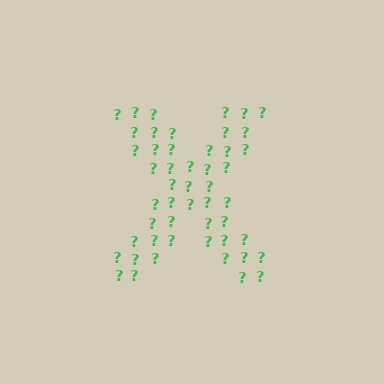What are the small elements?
The small elements are question marks.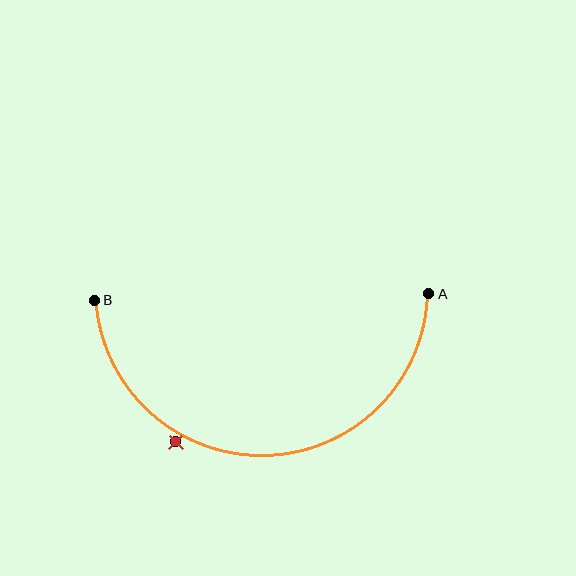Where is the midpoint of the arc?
The arc midpoint is the point on the curve farthest from the straight line joining A and B. It sits below that line.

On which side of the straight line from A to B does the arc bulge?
The arc bulges below the straight line connecting A and B.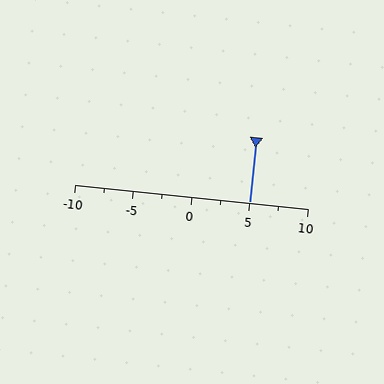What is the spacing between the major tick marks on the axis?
The major ticks are spaced 5 apart.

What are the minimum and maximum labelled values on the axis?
The axis runs from -10 to 10.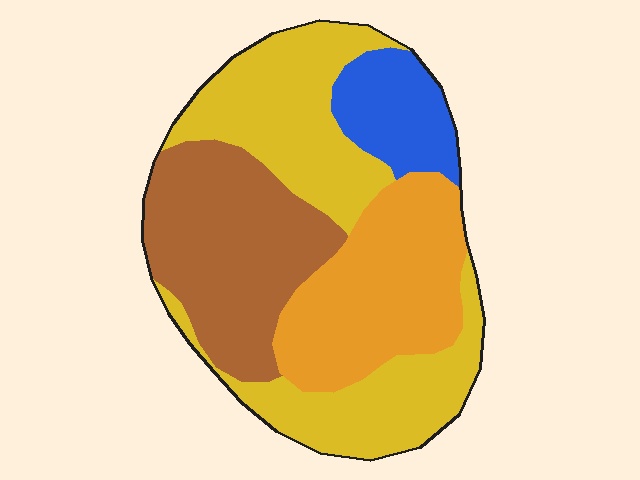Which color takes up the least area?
Blue, at roughly 10%.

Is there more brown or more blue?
Brown.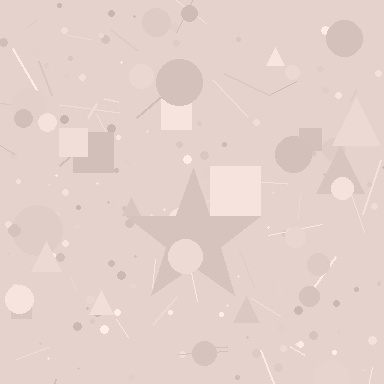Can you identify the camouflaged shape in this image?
The camouflaged shape is a star.